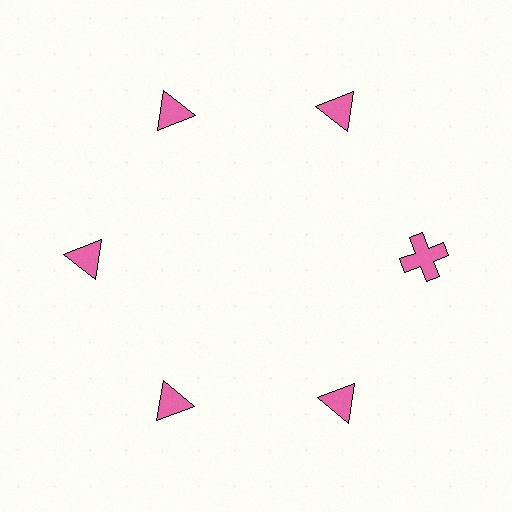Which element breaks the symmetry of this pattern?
The pink cross at roughly the 3 o'clock position breaks the symmetry. All other shapes are pink triangles.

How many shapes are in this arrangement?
There are 6 shapes arranged in a ring pattern.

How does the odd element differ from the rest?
It has a different shape: cross instead of triangle.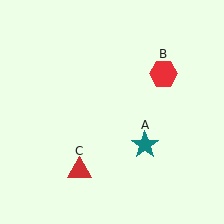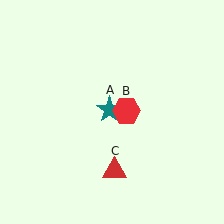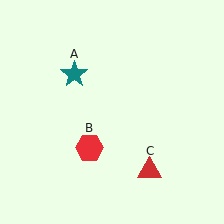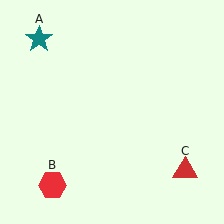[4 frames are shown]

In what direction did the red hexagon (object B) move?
The red hexagon (object B) moved down and to the left.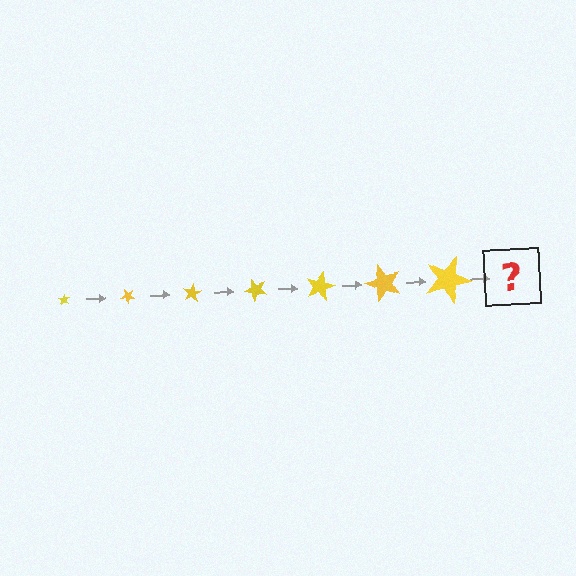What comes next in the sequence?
The next element should be a star, larger than the previous one and rotated 280 degrees from the start.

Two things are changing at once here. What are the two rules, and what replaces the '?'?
The two rules are that the star grows larger each step and it rotates 40 degrees each step. The '?' should be a star, larger than the previous one and rotated 280 degrees from the start.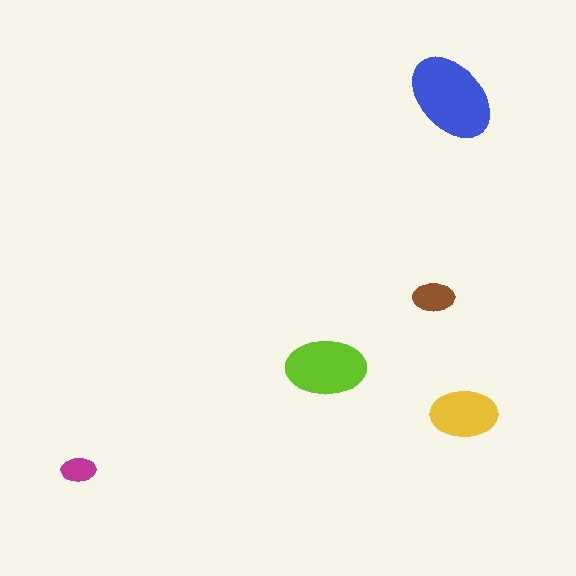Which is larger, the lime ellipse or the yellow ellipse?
The lime one.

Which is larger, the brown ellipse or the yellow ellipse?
The yellow one.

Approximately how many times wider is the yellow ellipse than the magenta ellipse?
About 2 times wider.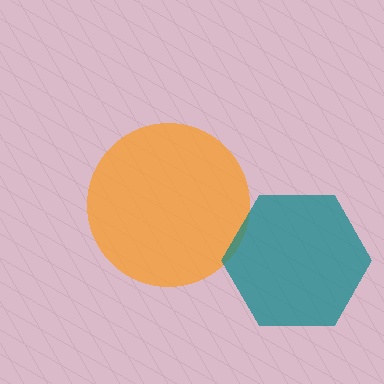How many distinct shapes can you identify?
There are 2 distinct shapes: an orange circle, a teal hexagon.